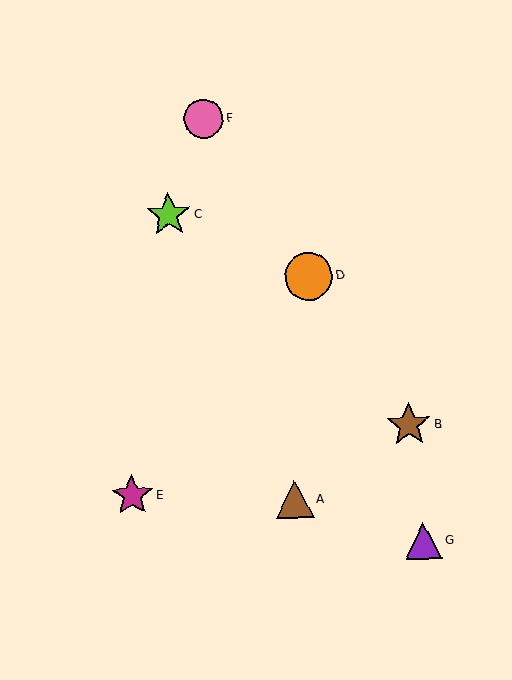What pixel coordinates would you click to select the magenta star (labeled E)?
Click at (132, 496) to select the magenta star E.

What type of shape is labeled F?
Shape F is a pink circle.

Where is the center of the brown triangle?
The center of the brown triangle is at (295, 499).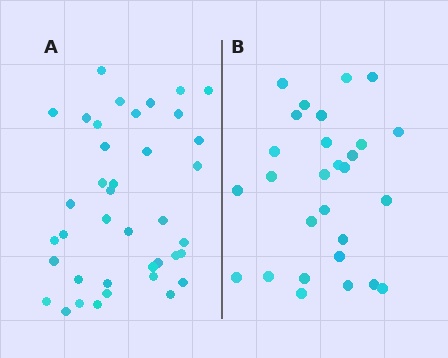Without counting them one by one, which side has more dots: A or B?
Region A (the left region) has more dots.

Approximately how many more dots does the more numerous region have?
Region A has roughly 12 or so more dots than region B.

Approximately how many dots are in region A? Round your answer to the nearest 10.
About 40 dots. (The exact count is 39, which rounds to 40.)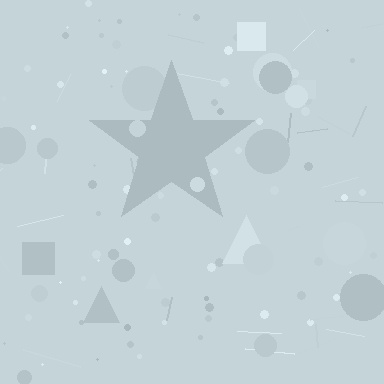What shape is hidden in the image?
A star is hidden in the image.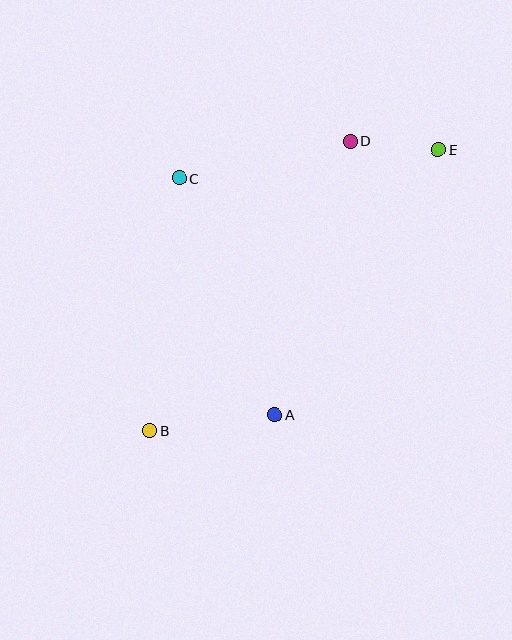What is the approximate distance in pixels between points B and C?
The distance between B and C is approximately 254 pixels.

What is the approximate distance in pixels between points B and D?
The distance between B and D is approximately 352 pixels.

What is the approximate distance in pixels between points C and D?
The distance between C and D is approximately 174 pixels.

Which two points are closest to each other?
Points D and E are closest to each other.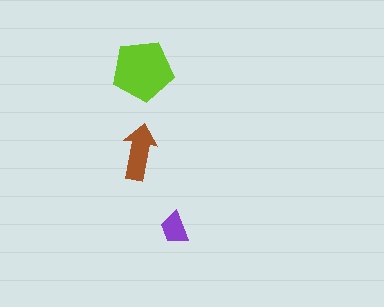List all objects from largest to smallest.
The lime pentagon, the brown arrow, the purple trapezoid.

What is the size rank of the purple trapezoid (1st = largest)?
3rd.